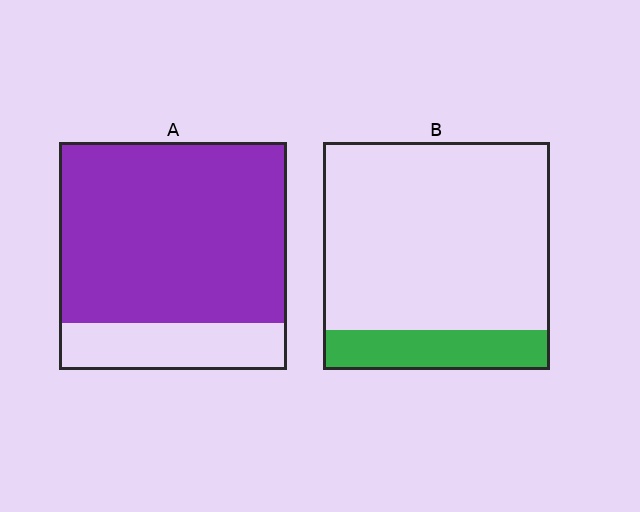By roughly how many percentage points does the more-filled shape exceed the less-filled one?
By roughly 60 percentage points (A over B).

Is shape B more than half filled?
No.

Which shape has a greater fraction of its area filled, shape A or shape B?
Shape A.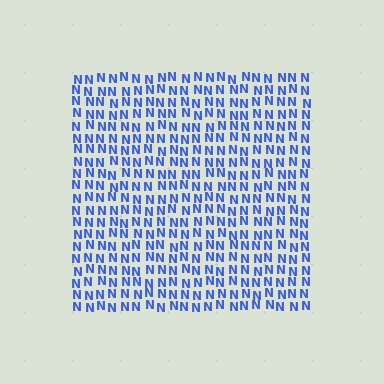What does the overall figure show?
The overall figure shows a square.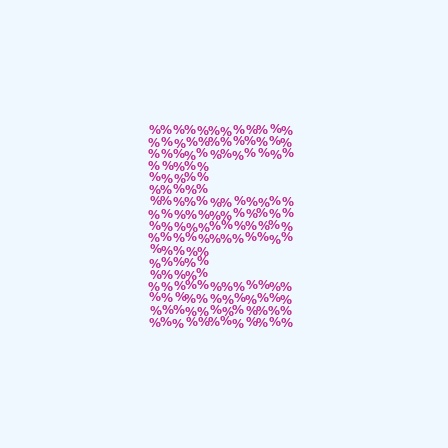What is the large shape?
The large shape is the letter E.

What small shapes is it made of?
It is made of small percent signs.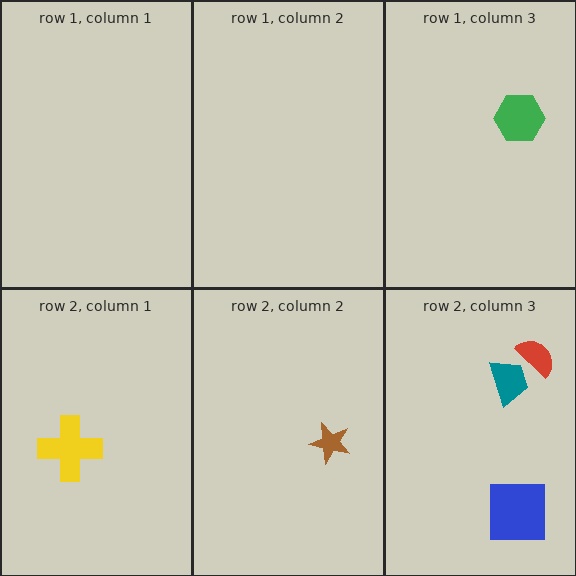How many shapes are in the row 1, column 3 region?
1.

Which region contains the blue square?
The row 2, column 3 region.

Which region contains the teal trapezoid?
The row 2, column 3 region.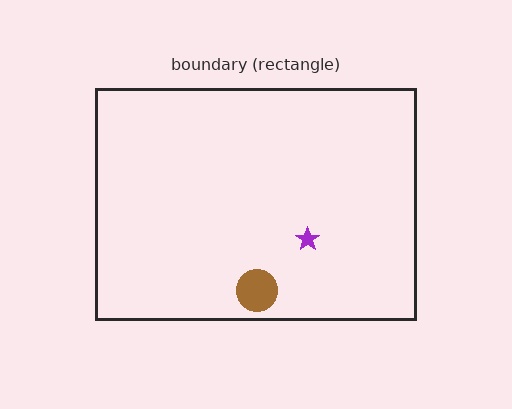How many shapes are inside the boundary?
2 inside, 0 outside.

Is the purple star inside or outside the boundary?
Inside.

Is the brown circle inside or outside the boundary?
Inside.